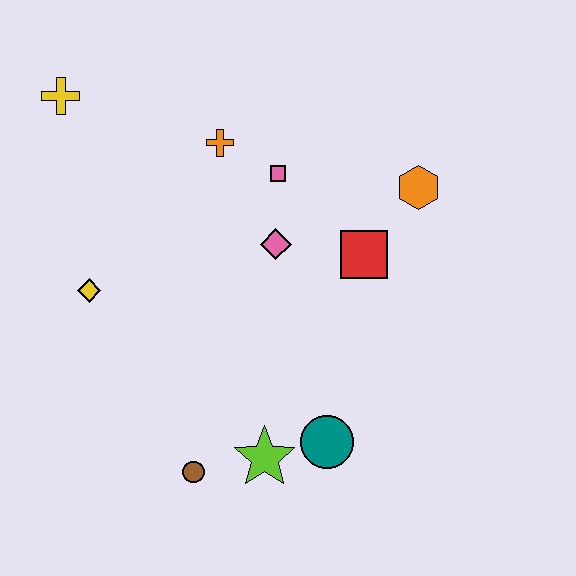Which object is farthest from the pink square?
The brown circle is farthest from the pink square.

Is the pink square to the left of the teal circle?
Yes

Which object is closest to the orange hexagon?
The red square is closest to the orange hexagon.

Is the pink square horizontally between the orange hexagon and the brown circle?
Yes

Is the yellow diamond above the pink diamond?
No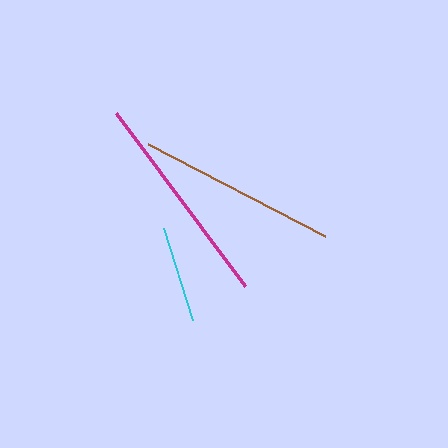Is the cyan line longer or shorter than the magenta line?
The magenta line is longer than the cyan line.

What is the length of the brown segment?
The brown segment is approximately 200 pixels long.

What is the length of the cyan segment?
The cyan segment is approximately 97 pixels long.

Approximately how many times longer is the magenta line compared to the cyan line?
The magenta line is approximately 2.2 times the length of the cyan line.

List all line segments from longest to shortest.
From longest to shortest: magenta, brown, cyan.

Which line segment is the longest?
The magenta line is the longest at approximately 216 pixels.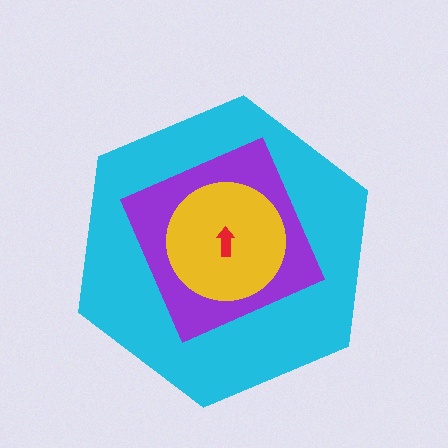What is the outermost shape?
The cyan hexagon.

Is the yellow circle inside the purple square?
Yes.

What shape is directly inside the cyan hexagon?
The purple square.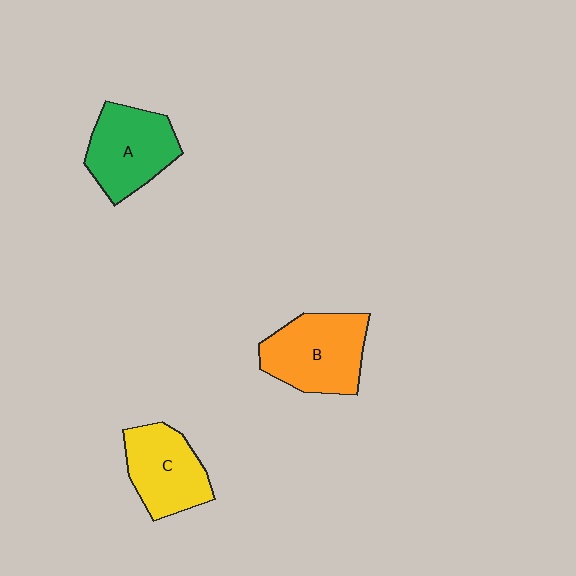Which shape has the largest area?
Shape B (orange).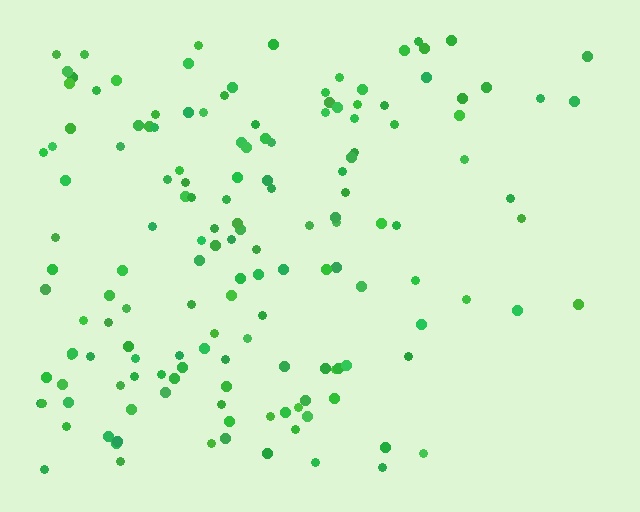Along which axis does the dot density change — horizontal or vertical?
Horizontal.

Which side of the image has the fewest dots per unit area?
The right.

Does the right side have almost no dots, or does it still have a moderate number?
Still a moderate number, just noticeably fewer than the left.